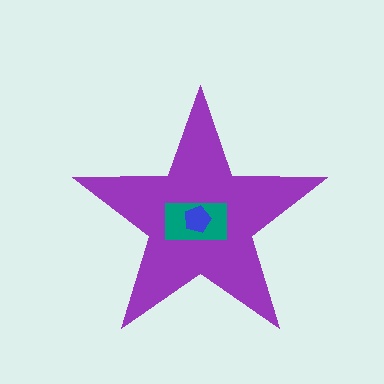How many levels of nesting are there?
3.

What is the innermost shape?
The blue pentagon.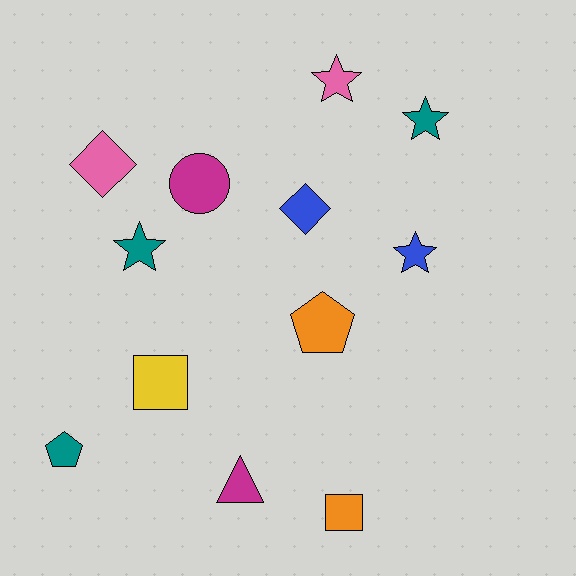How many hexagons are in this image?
There are no hexagons.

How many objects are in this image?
There are 12 objects.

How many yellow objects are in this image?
There is 1 yellow object.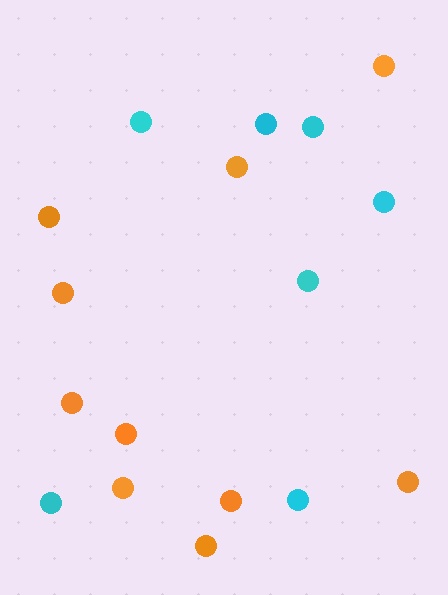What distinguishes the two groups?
There are 2 groups: one group of cyan circles (7) and one group of orange circles (10).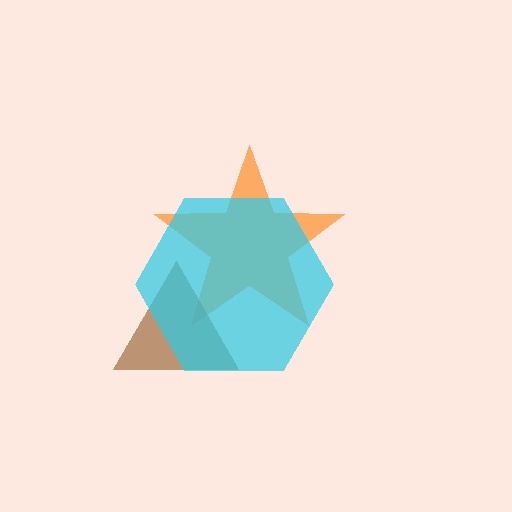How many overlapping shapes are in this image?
There are 3 overlapping shapes in the image.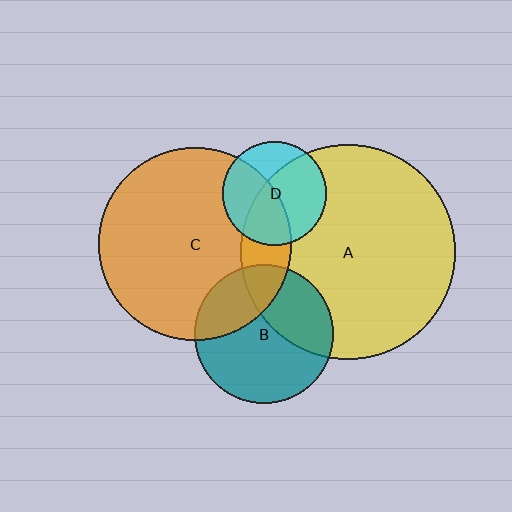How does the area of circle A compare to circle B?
Approximately 2.4 times.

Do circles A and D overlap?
Yes.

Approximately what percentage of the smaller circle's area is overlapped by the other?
Approximately 60%.